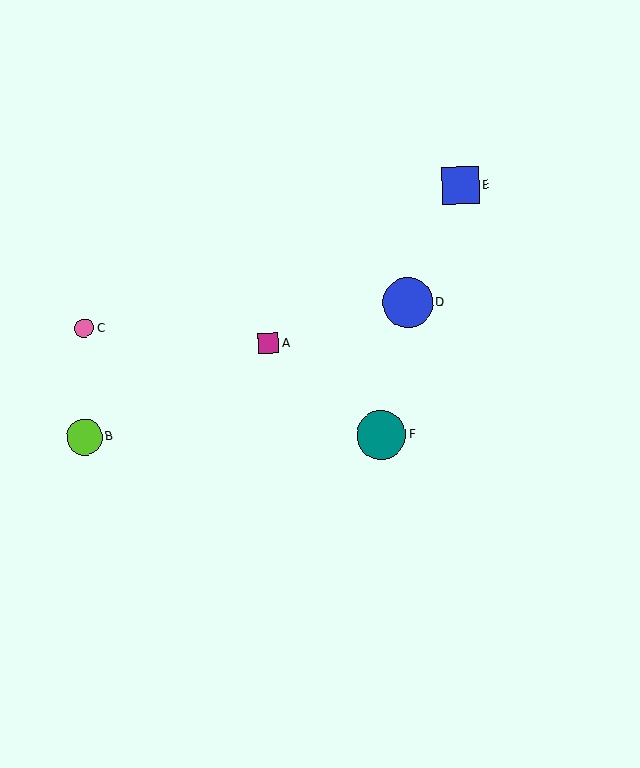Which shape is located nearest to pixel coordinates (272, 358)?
The magenta square (labeled A) at (268, 343) is nearest to that location.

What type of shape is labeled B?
Shape B is a lime circle.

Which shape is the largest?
The blue circle (labeled D) is the largest.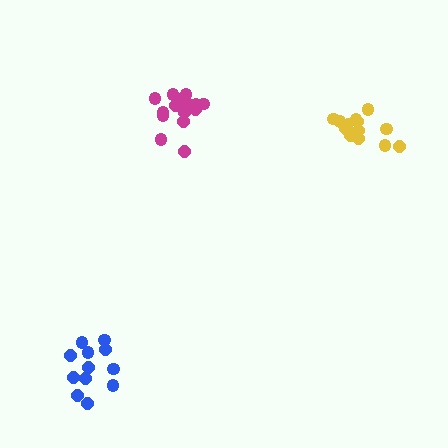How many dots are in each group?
Group 1: 13 dots, Group 2: 17 dots, Group 3: 12 dots (42 total).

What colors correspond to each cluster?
The clusters are colored: yellow, magenta, blue.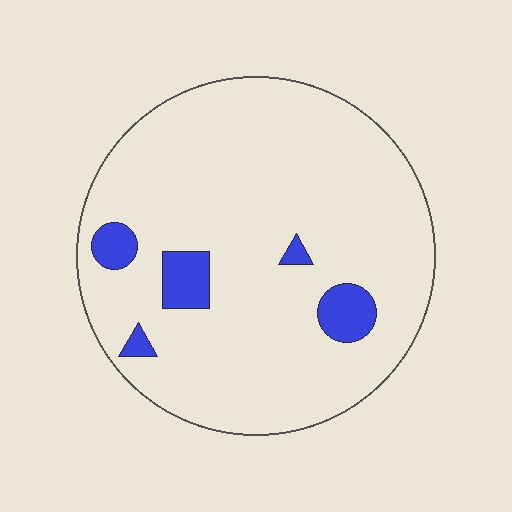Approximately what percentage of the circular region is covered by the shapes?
Approximately 10%.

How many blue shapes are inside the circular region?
5.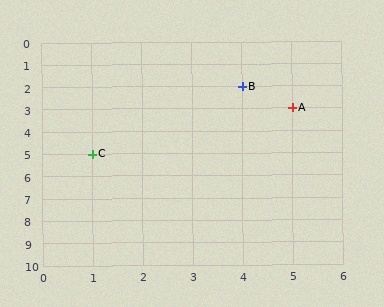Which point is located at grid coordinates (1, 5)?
Point C is at (1, 5).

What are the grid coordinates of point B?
Point B is at grid coordinates (4, 2).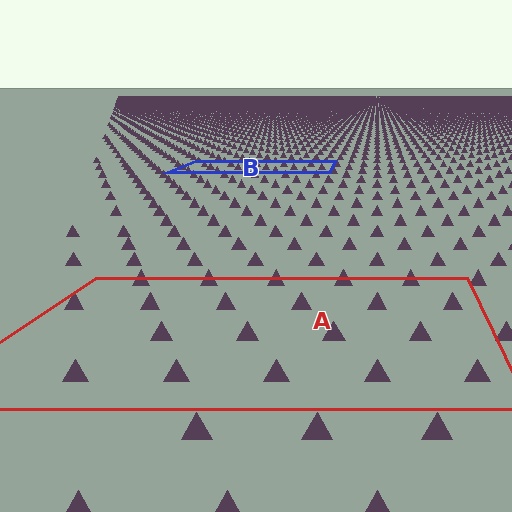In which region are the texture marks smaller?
The texture marks are smaller in region B, because it is farther away.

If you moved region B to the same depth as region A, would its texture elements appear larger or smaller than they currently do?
They would appear larger. At a closer depth, the same texture elements are projected at a bigger on-screen size.